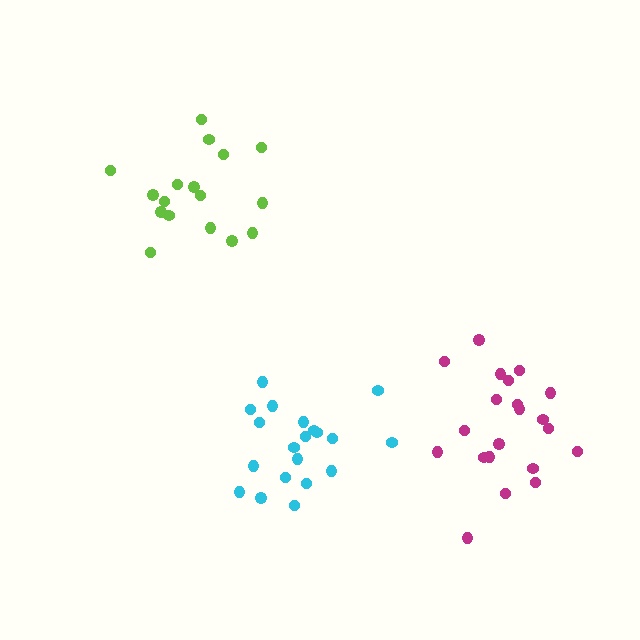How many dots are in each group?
Group 1: 17 dots, Group 2: 20 dots, Group 3: 21 dots (58 total).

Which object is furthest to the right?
The magenta cluster is rightmost.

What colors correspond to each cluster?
The clusters are colored: lime, cyan, magenta.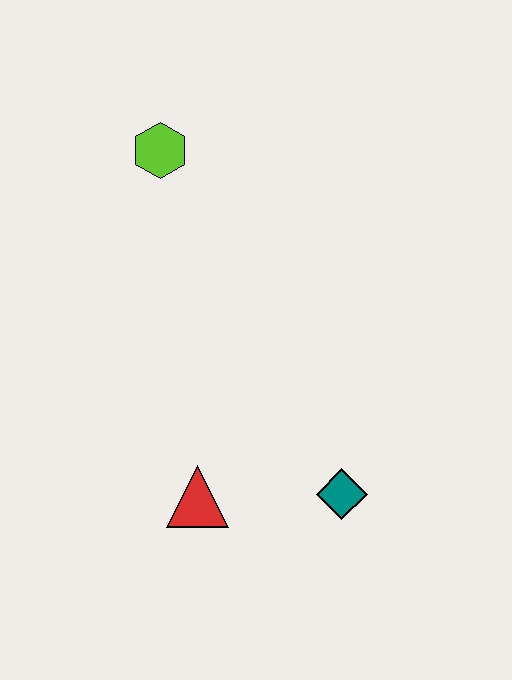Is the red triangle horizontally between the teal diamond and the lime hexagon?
Yes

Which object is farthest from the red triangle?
The lime hexagon is farthest from the red triangle.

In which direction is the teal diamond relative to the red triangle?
The teal diamond is to the right of the red triangle.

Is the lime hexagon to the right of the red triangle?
No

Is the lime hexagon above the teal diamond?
Yes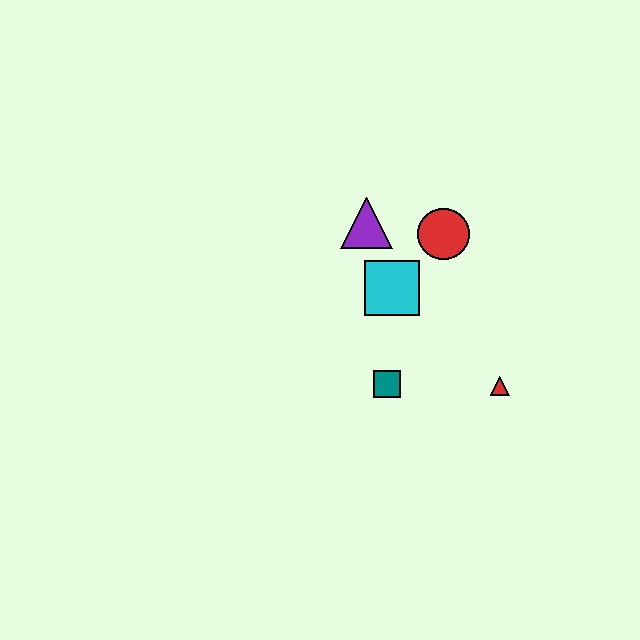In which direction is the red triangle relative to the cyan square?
The red triangle is to the right of the cyan square.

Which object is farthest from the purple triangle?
The red triangle is farthest from the purple triangle.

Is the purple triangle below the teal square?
No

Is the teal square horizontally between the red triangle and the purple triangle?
Yes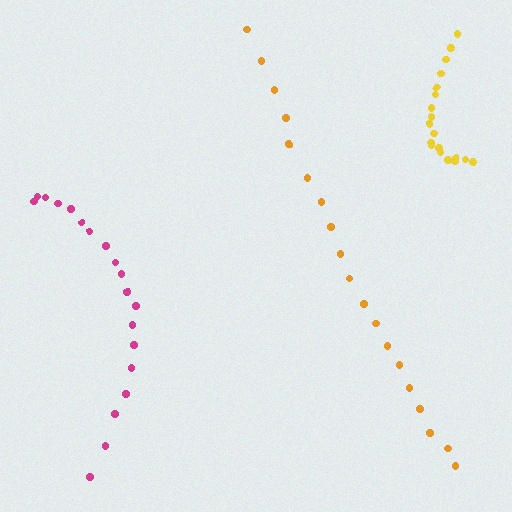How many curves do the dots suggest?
There are 3 distinct paths.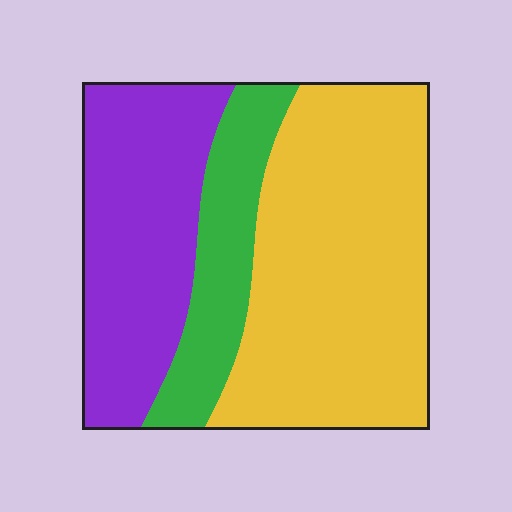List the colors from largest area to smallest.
From largest to smallest: yellow, purple, green.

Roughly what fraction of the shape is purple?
Purple takes up about one third (1/3) of the shape.